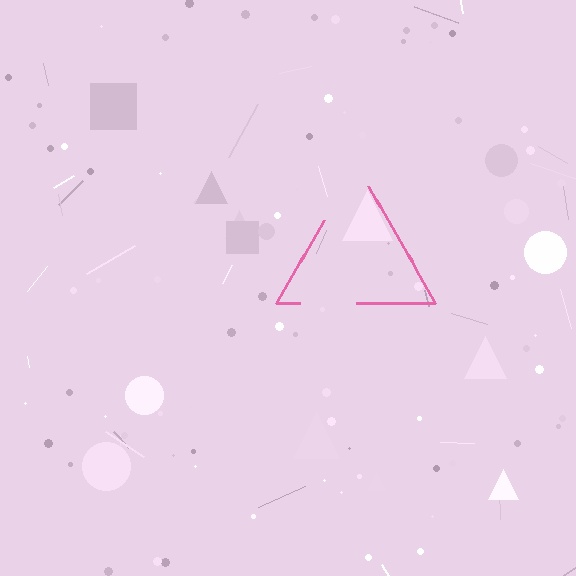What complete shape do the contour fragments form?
The contour fragments form a triangle.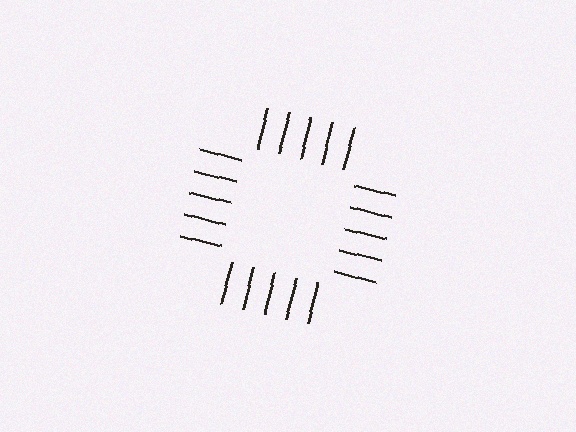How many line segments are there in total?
20 — 5 along each of the 4 edges.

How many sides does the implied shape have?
4 sides — the line-ends trace a square.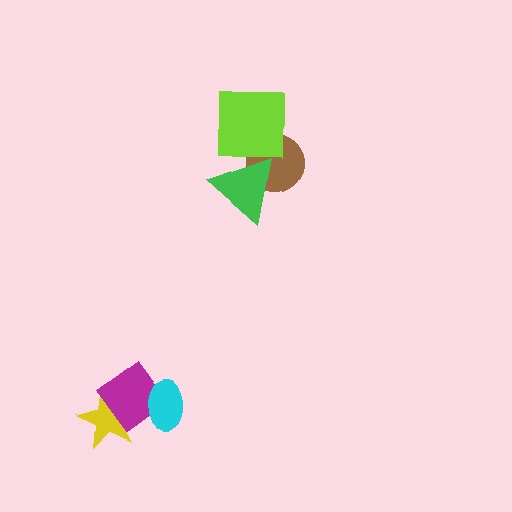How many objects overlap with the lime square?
2 objects overlap with the lime square.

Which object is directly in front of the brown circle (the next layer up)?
The lime square is directly in front of the brown circle.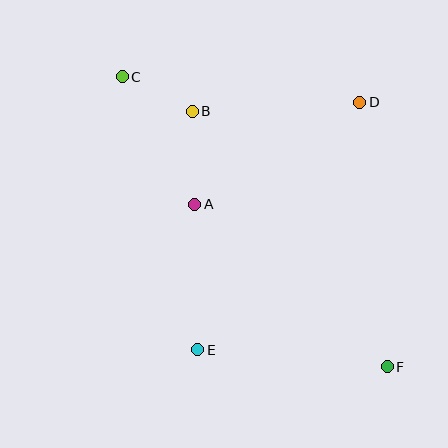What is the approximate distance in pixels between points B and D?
The distance between B and D is approximately 168 pixels.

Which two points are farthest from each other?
Points C and F are farthest from each other.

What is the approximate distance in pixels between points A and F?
The distance between A and F is approximately 252 pixels.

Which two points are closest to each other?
Points B and C are closest to each other.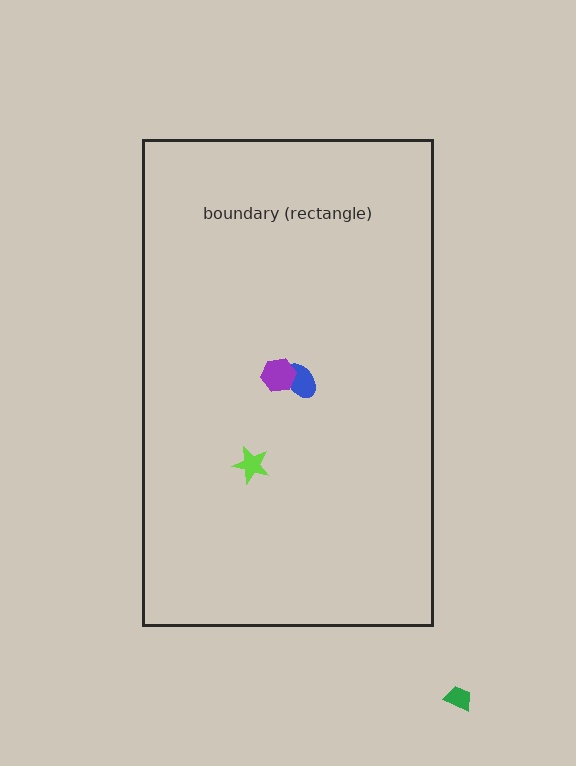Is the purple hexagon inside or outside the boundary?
Inside.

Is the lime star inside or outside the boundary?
Inside.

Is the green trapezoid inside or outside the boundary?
Outside.